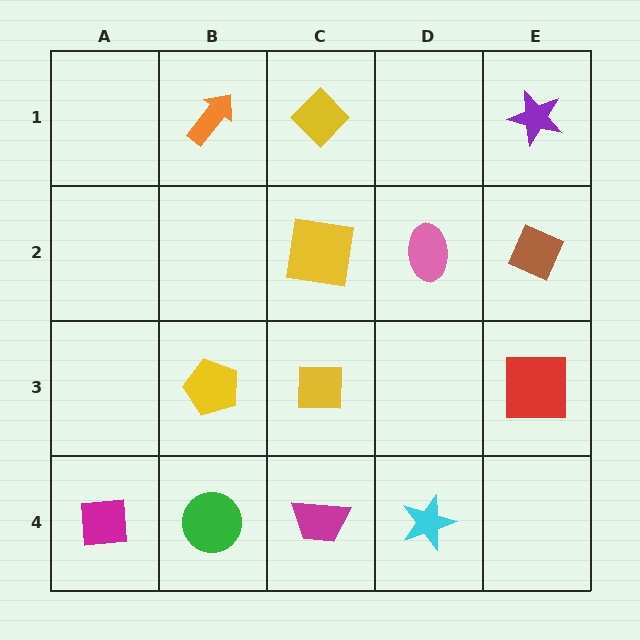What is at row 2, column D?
A pink ellipse.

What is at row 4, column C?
A magenta trapezoid.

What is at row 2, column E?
A brown diamond.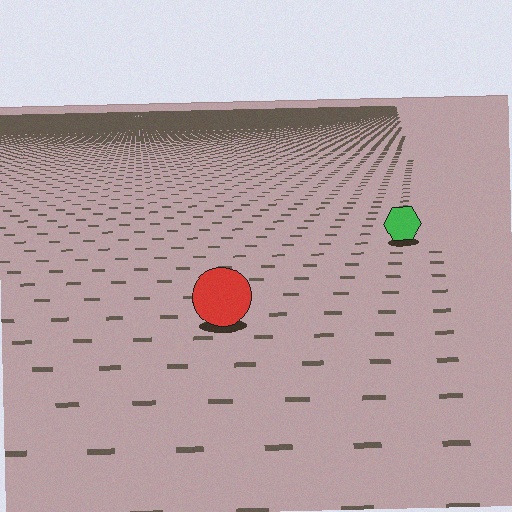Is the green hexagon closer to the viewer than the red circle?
No. The red circle is closer — you can tell from the texture gradient: the ground texture is coarser near it.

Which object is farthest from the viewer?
The green hexagon is farthest from the viewer. It appears smaller and the ground texture around it is denser.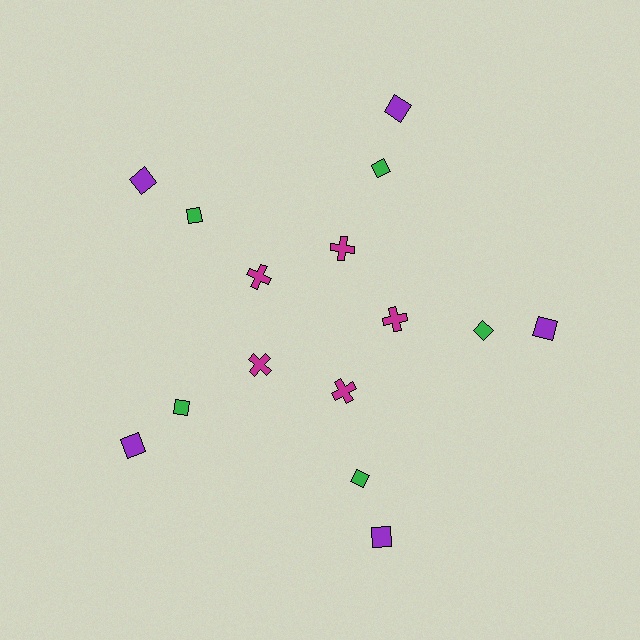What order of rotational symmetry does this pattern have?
This pattern has 5-fold rotational symmetry.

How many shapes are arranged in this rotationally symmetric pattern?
There are 15 shapes, arranged in 5 groups of 3.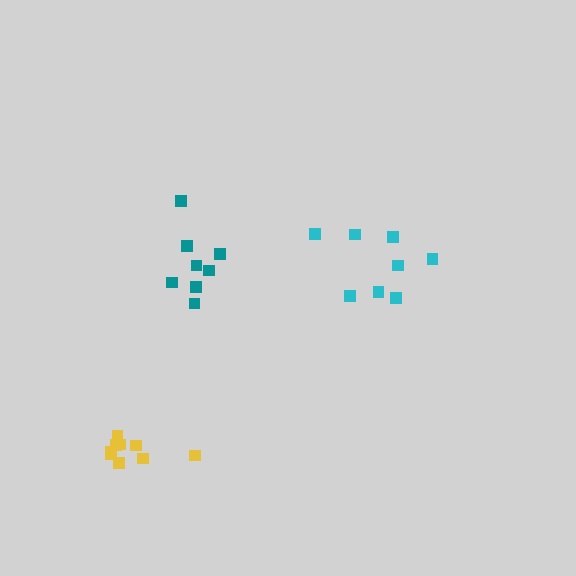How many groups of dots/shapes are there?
There are 3 groups.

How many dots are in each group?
Group 1: 8 dots, Group 2: 9 dots, Group 3: 8 dots (25 total).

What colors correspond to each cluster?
The clusters are colored: teal, yellow, cyan.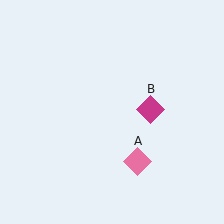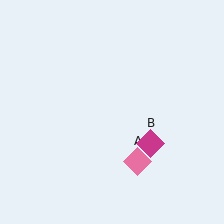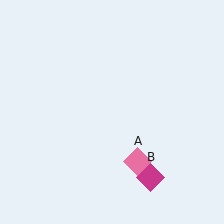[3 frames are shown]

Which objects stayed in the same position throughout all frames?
Pink diamond (object A) remained stationary.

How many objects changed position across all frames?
1 object changed position: magenta diamond (object B).